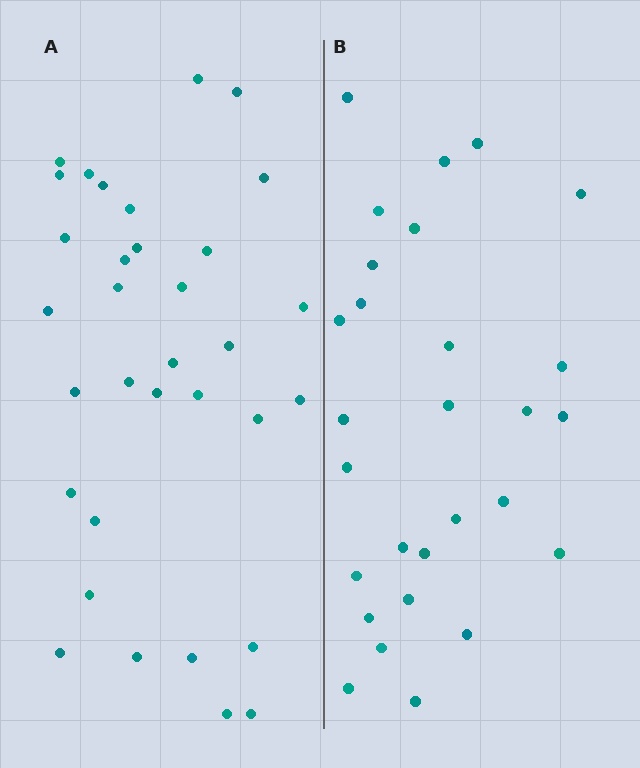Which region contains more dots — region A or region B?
Region A (the left region) has more dots.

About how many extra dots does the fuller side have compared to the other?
Region A has about 5 more dots than region B.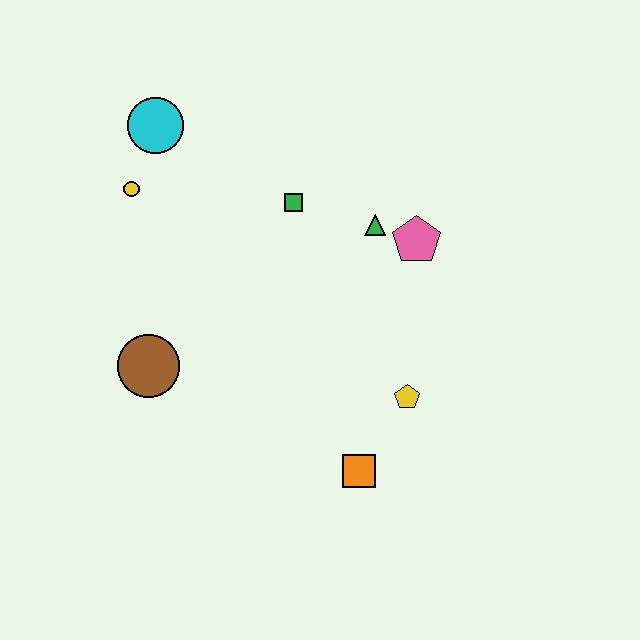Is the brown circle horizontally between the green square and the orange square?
No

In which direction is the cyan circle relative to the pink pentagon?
The cyan circle is to the left of the pink pentagon.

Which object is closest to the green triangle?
The pink pentagon is closest to the green triangle.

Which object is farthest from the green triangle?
The brown circle is farthest from the green triangle.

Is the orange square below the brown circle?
Yes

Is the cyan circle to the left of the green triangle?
Yes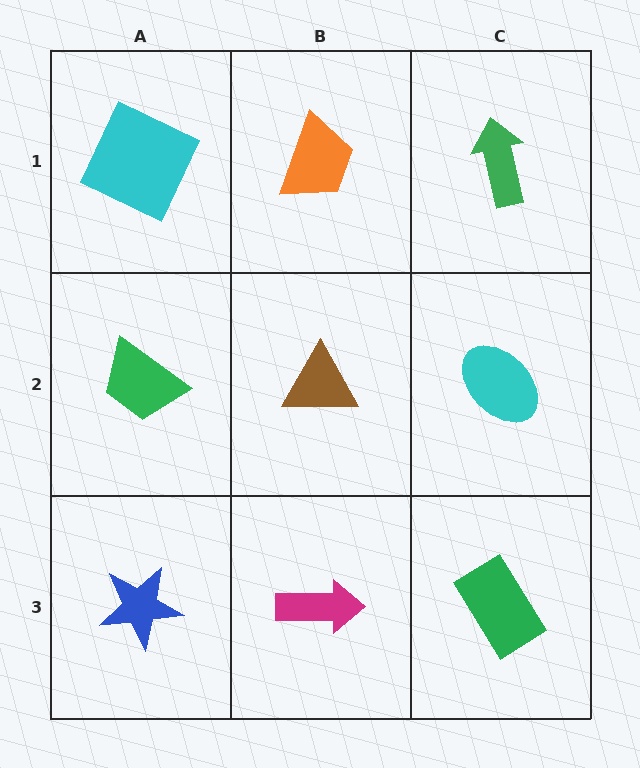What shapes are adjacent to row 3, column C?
A cyan ellipse (row 2, column C), a magenta arrow (row 3, column B).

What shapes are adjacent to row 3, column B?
A brown triangle (row 2, column B), a blue star (row 3, column A), a green rectangle (row 3, column C).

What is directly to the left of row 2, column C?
A brown triangle.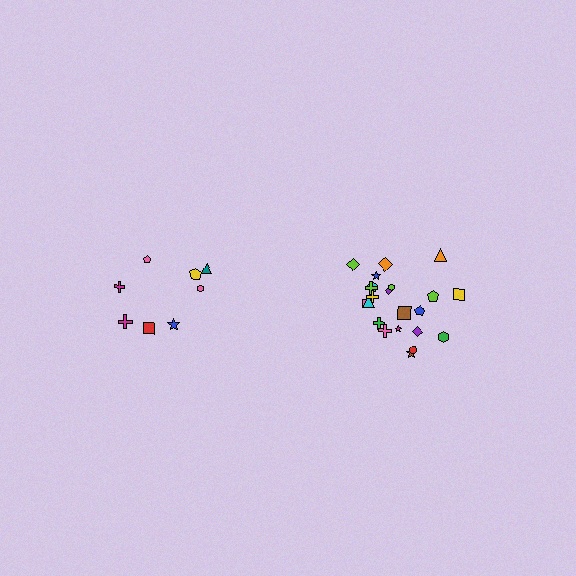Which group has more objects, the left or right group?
The right group.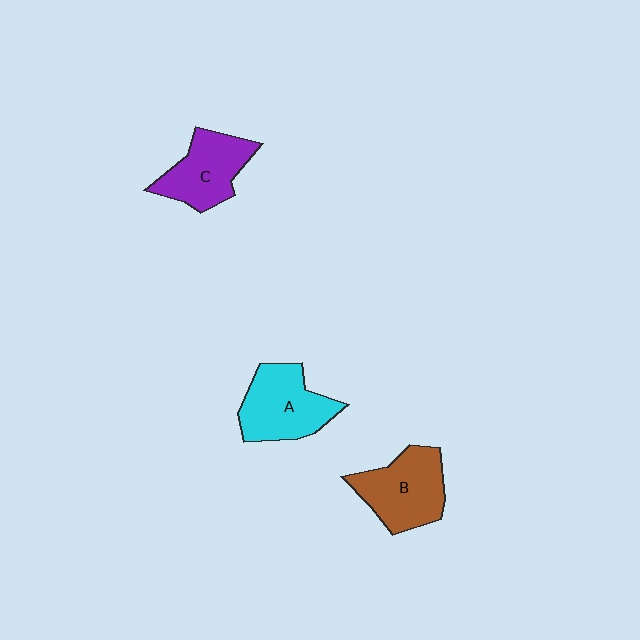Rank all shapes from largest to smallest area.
From largest to smallest: A (cyan), B (brown), C (purple).